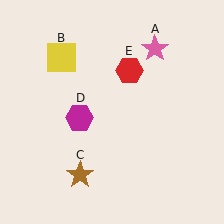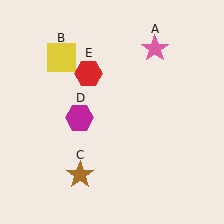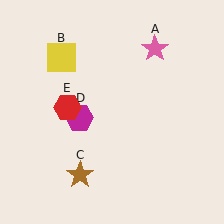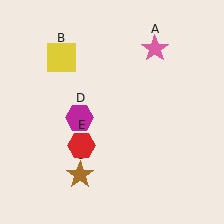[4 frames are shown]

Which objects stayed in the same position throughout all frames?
Pink star (object A) and yellow square (object B) and brown star (object C) and magenta hexagon (object D) remained stationary.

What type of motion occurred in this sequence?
The red hexagon (object E) rotated counterclockwise around the center of the scene.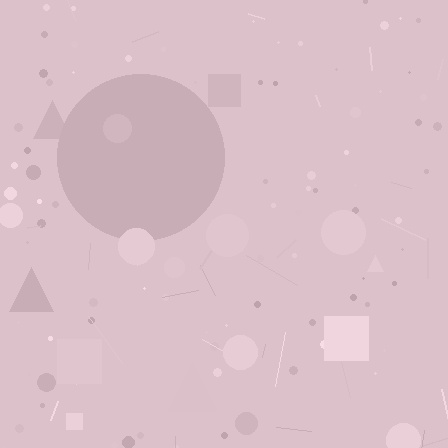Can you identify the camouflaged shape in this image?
The camouflaged shape is a circle.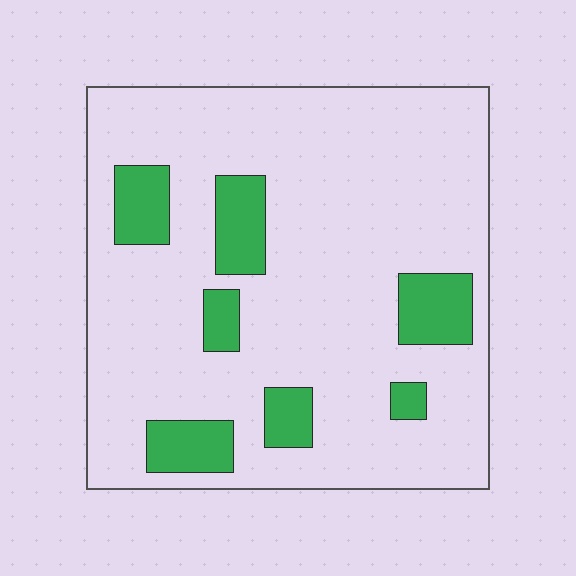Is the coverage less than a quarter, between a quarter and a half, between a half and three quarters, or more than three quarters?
Less than a quarter.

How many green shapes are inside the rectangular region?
7.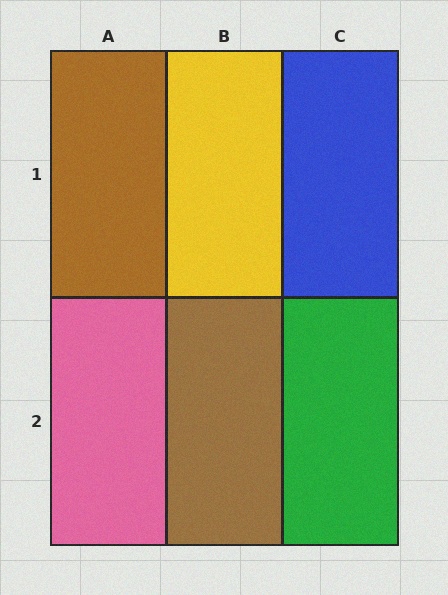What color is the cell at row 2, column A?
Pink.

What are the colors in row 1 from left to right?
Brown, yellow, blue.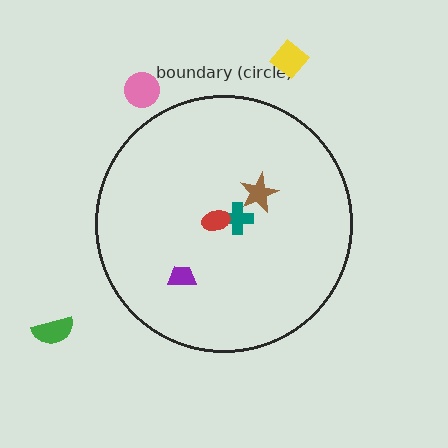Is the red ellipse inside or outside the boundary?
Inside.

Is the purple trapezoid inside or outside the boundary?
Inside.